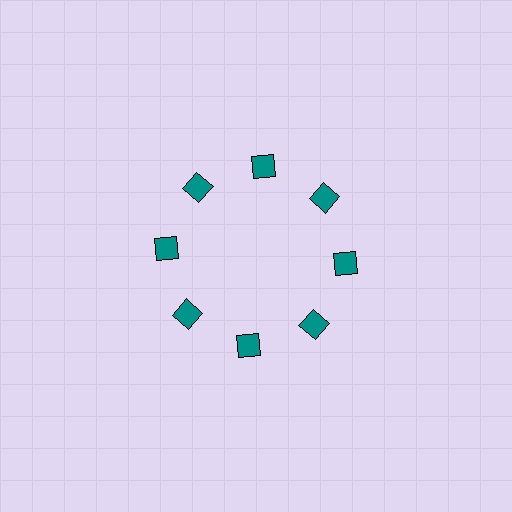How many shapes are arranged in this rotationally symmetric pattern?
There are 8 shapes, arranged in 8 groups of 1.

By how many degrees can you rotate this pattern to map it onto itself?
The pattern maps onto itself every 45 degrees of rotation.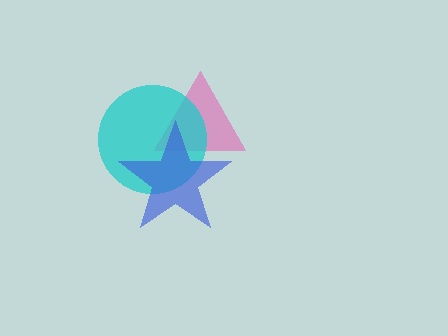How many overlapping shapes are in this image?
There are 3 overlapping shapes in the image.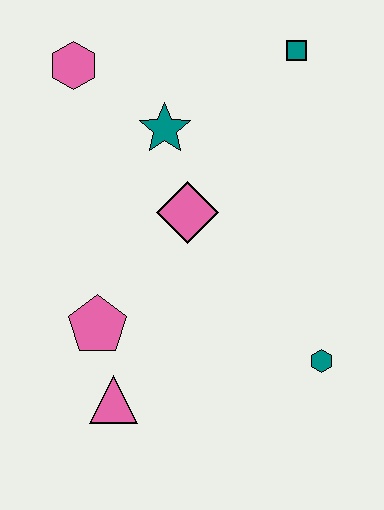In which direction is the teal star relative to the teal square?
The teal star is to the left of the teal square.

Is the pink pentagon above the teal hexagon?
Yes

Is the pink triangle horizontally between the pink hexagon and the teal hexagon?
Yes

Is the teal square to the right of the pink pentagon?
Yes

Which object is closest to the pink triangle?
The pink pentagon is closest to the pink triangle.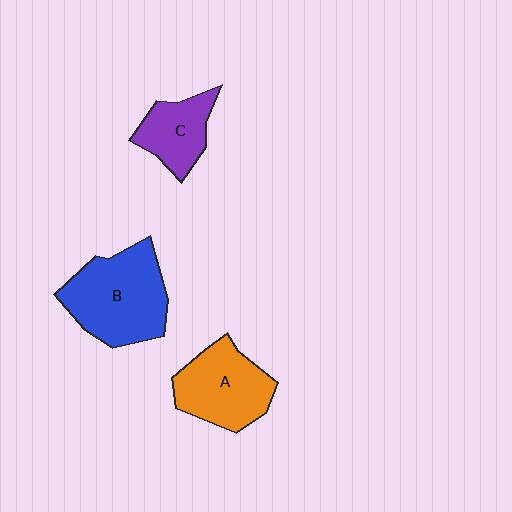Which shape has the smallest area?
Shape C (purple).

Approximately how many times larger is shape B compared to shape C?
Approximately 1.8 times.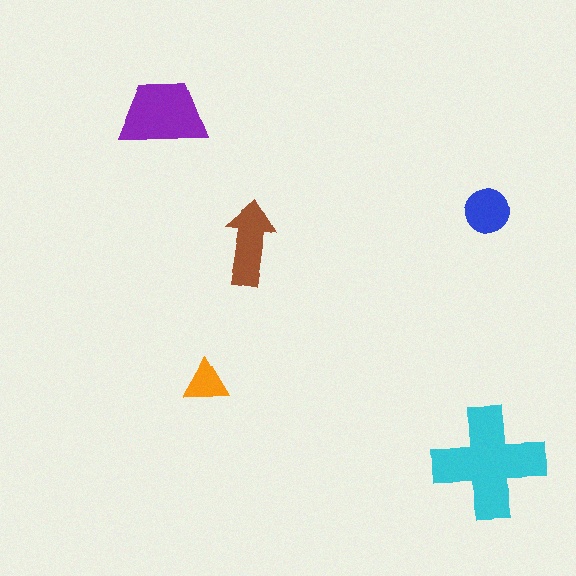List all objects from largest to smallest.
The cyan cross, the purple trapezoid, the brown arrow, the blue circle, the orange triangle.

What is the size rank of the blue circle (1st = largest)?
4th.